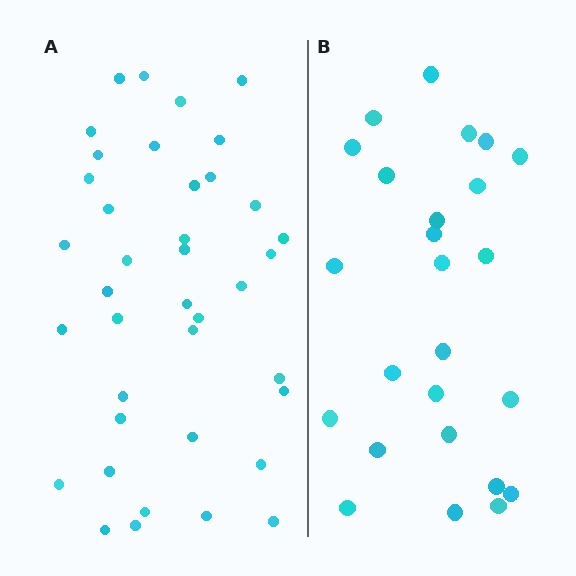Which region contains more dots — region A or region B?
Region A (the left region) has more dots.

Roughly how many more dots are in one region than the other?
Region A has approximately 15 more dots than region B.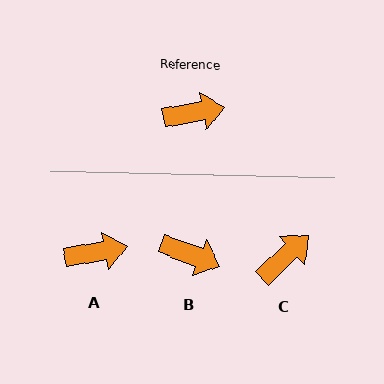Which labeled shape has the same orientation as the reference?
A.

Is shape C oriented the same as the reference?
No, it is off by about 33 degrees.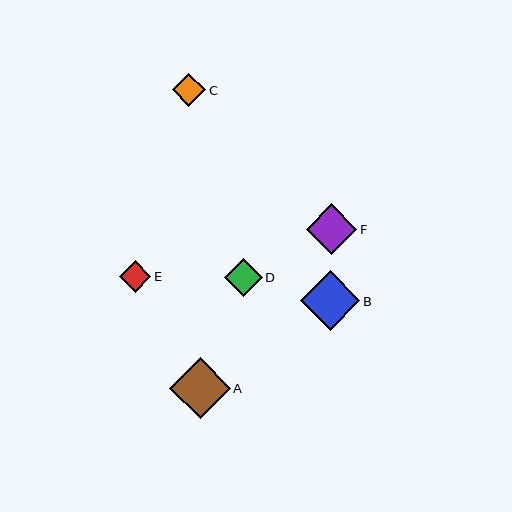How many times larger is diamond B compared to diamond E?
Diamond B is approximately 1.9 times the size of diamond E.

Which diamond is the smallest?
Diamond E is the smallest with a size of approximately 32 pixels.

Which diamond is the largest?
Diamond A is the largest with a size of approximately 61 pixels.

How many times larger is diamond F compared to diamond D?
Diamond F is approximately 1.4 times the size of diamond D.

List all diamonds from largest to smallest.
From largest to smallest: A, B, F, D, C, E.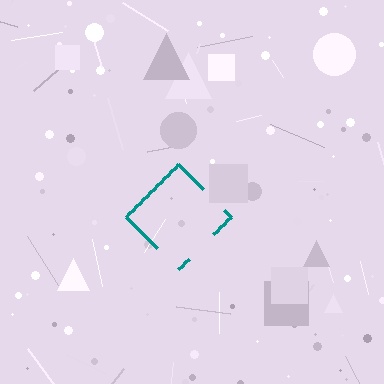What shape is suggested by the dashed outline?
The dashed outline suggests a diamond.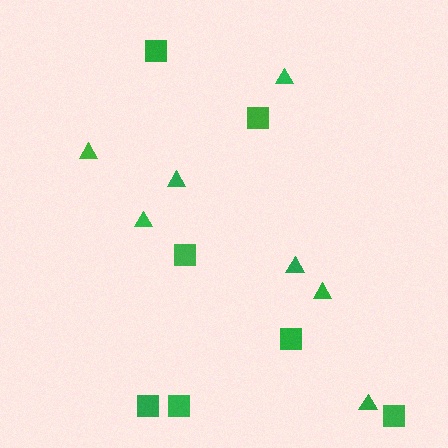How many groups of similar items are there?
There are 2 groups: one group of squares (7) and one group of triangles (7).